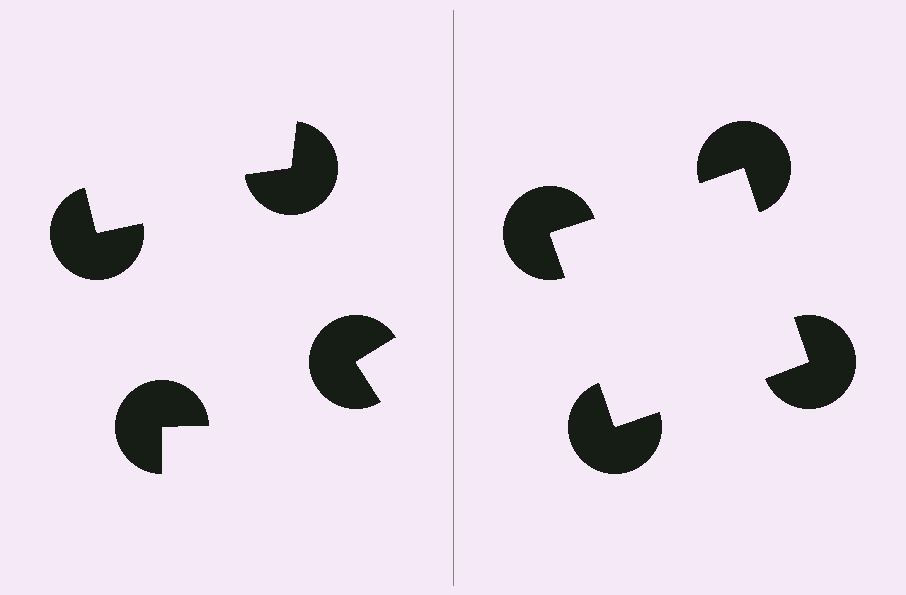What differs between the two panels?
The pac-man discs are positioned identically on both sides; only the wedge orientations differ. On the right they align to a square; on the left they are misaligned.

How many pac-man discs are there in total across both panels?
8 — 4 on each side.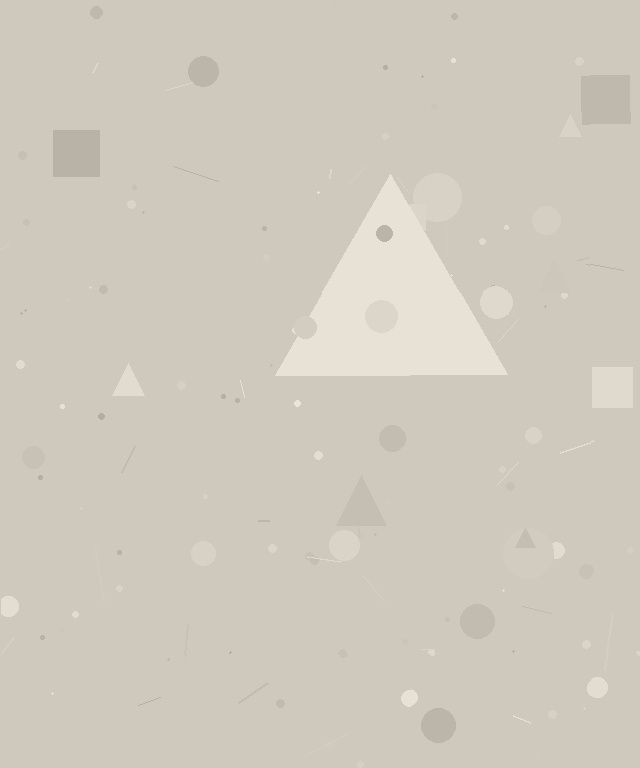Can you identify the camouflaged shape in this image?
The camouflaged shape is a triangle.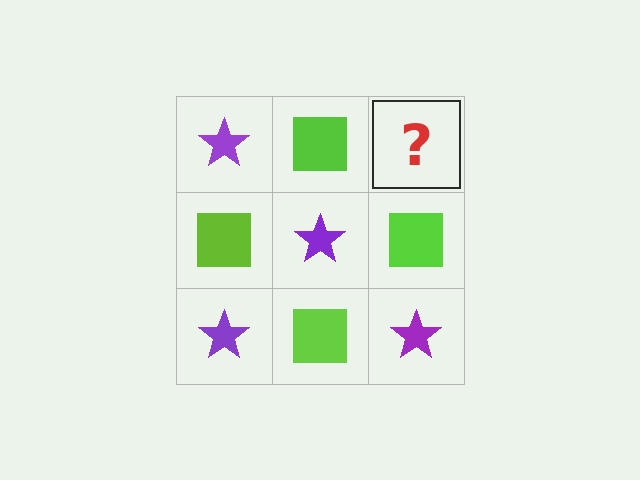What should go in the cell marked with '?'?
The missing cell should contain a purple star.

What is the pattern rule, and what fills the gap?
The rule is that it alternates purple star and lime square in a checkerboard pattern. The gap should be filled with a purple star.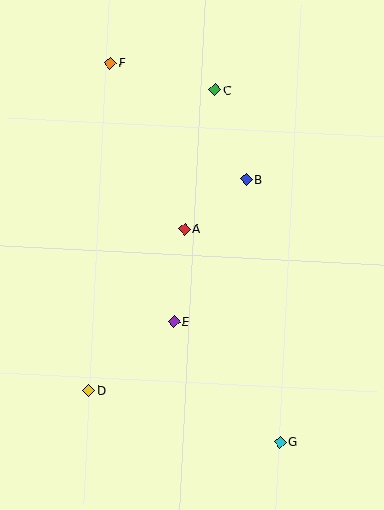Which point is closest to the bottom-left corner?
Point D is closest to the bottom-left corner.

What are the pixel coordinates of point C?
Point C is at (215, 90).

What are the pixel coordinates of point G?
Point G is at (280, 442).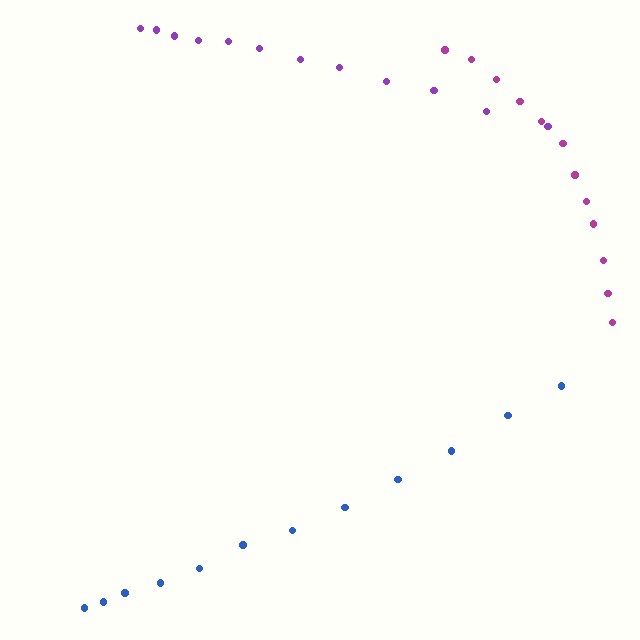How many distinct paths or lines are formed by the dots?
There are 3 distinct paths.